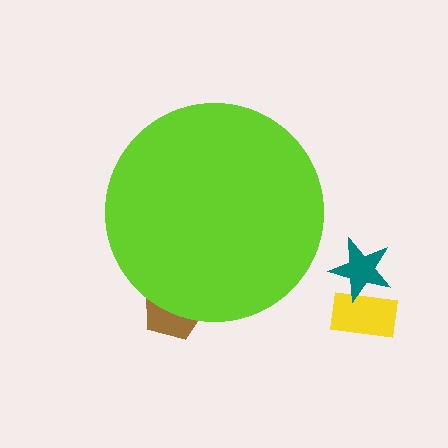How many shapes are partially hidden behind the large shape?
1 shape is partially hidden.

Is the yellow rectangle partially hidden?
No, the yellow rectangle is fully visible.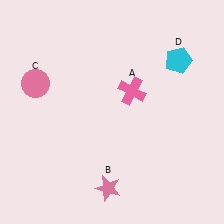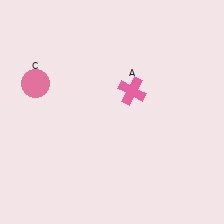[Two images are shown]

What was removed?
The cyan pentagon (D), the pink star (B) were removed in Image 2.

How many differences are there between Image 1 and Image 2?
There are 2 differences between the two images.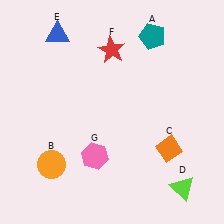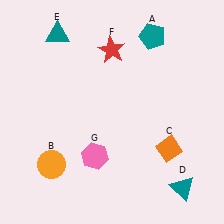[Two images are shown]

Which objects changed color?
D changed from lime to teal. E changed from blue to teal.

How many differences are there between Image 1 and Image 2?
There are 2 differences between the two images.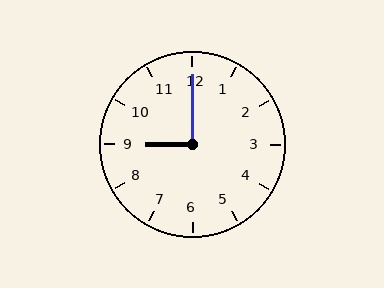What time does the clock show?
9:00.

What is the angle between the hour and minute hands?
Approximately 90 degrees.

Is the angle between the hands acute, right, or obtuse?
It is right.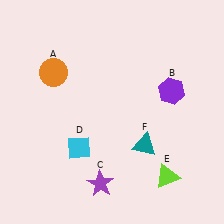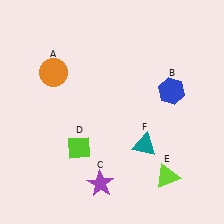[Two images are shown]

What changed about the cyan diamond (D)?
In Image 1, D is cyan. In Image 2, it changed to lime.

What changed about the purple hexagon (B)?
In Image 1, B is purple. In Image 2, it changed to blue.